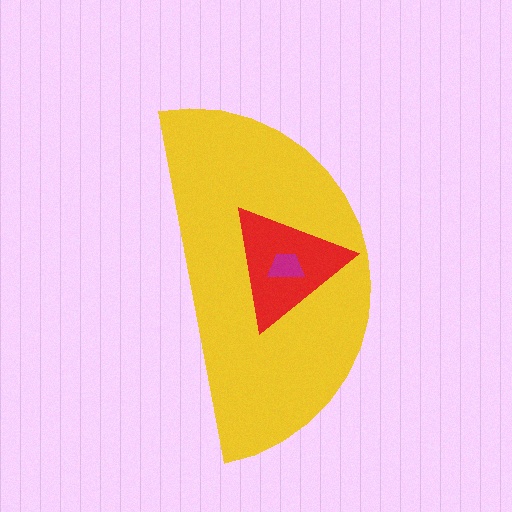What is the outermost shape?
The yellow semicircle.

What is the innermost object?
The magenta trapezoid.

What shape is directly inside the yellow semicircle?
The red triangle.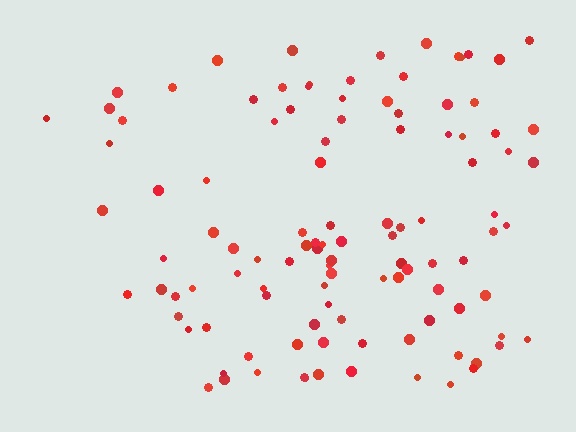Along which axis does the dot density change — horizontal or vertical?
Horizontal.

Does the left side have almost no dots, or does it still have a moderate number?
Still a moderate number, just noticeably fewer than the right.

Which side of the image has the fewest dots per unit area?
The left.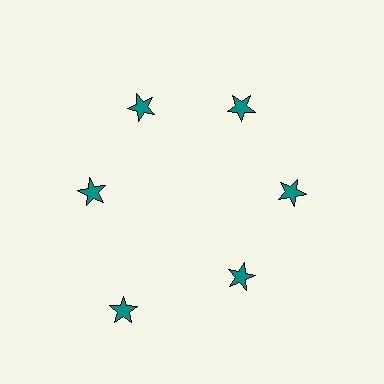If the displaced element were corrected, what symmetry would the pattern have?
It would have 6-fold rotational symmetry — the pattern would map onto itself every 60 degrees.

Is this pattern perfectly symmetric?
No. The 6 teal stars are arranged in a ring, but one element near the 7 o'clock position is pushed outward from the center, breaking the 6-fold rotational symmetry.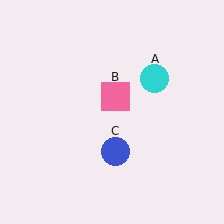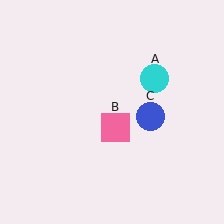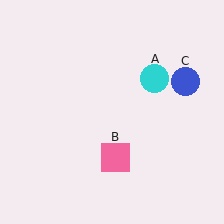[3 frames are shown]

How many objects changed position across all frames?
2 objects changed position: pink square (object B), blue circle (object C).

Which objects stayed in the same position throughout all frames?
Cyan circle (object A) remained stationary.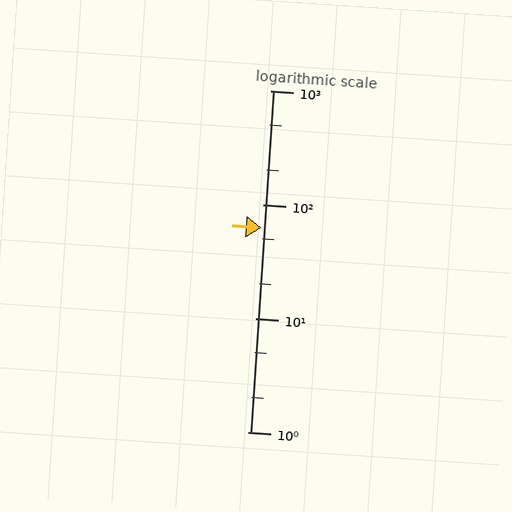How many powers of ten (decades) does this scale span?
The scale spans 3 decades, from 1 to 1000.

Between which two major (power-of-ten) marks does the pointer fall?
The pointer is between 10 and 100.